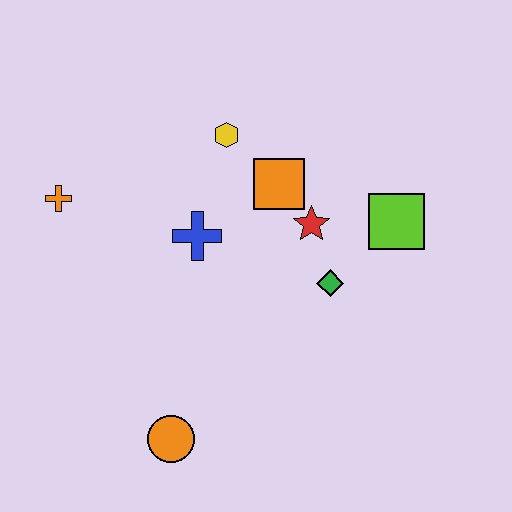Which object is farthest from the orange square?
The orange circle is farthest from the orange square.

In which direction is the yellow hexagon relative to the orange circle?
The yellow hexagon is above the orange circle.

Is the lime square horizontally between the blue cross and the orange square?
No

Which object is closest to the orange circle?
The blue cross is closest to the orange circle.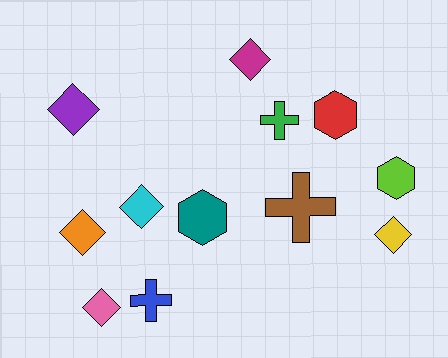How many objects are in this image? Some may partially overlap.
There are 12 objects.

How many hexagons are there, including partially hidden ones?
There are 3 hexagons.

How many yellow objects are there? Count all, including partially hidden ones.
There is 1 yellow object.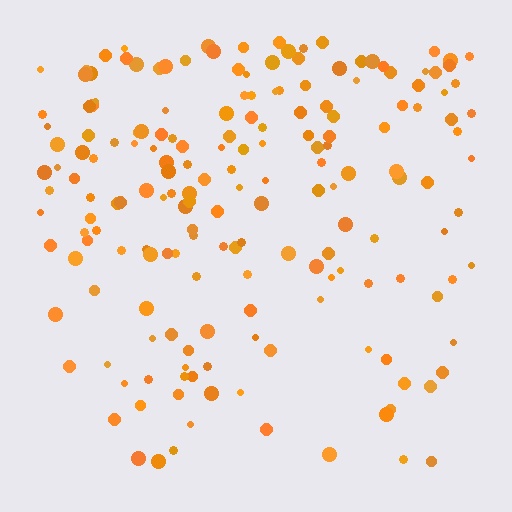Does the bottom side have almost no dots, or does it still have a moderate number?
Still a moderate number, just noticeably fewer than the top.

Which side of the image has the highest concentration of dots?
The top.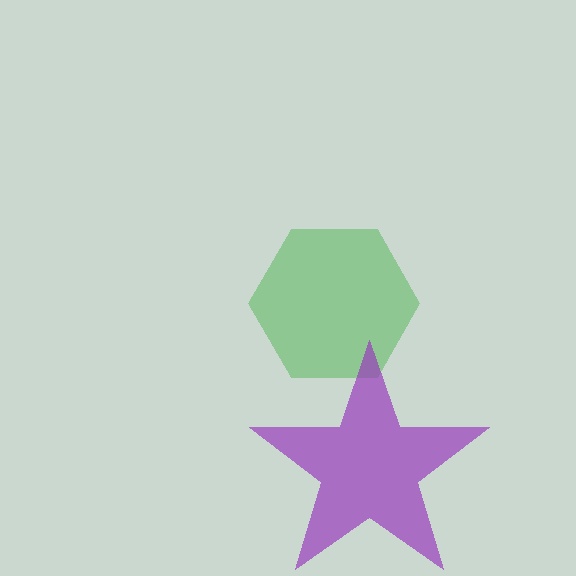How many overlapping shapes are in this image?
There are 2 overlapping shapes in the image.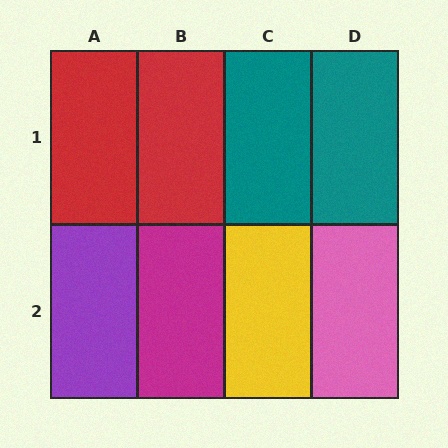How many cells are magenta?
1 cell is magenta.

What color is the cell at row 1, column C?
Teal.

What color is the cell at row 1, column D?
Teal.